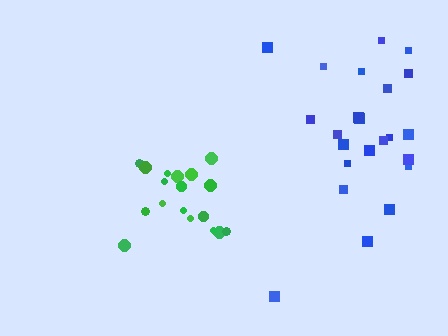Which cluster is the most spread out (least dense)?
Blue.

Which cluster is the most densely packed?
Green.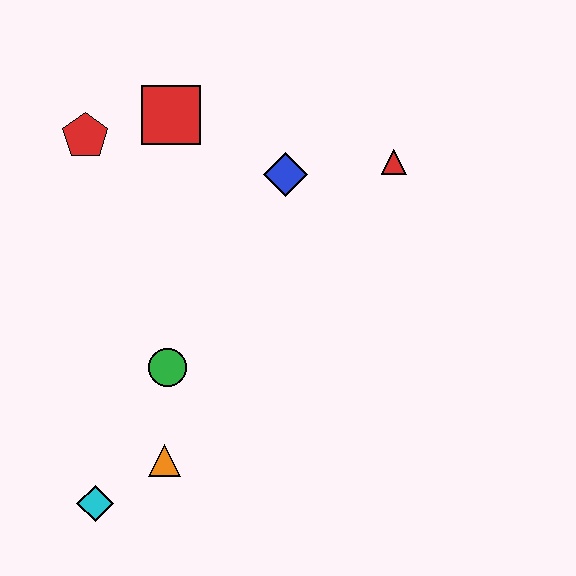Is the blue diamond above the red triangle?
No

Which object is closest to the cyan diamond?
The orange triangle is closest to the cyan diamond.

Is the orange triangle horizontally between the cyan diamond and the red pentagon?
No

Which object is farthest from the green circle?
The red triangle is farthest from the green circle.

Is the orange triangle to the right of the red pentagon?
Yes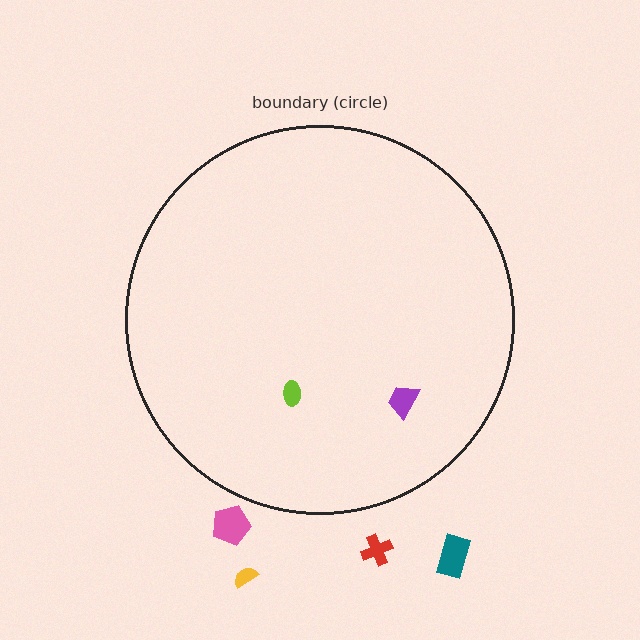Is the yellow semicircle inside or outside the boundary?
Outside.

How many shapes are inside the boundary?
2 inside, 4 outside.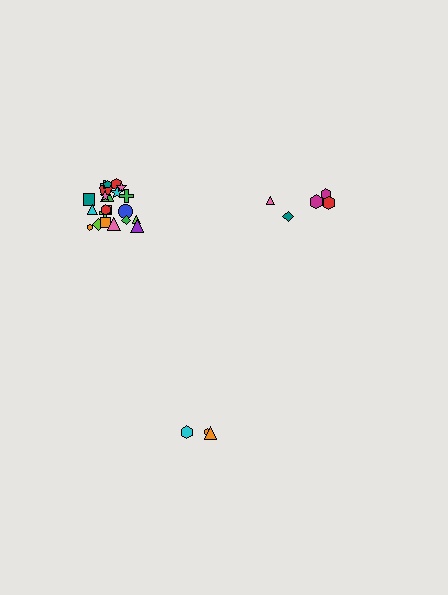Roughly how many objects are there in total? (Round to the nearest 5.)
Roughly 30 objects in total.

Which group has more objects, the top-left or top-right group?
The top-left group.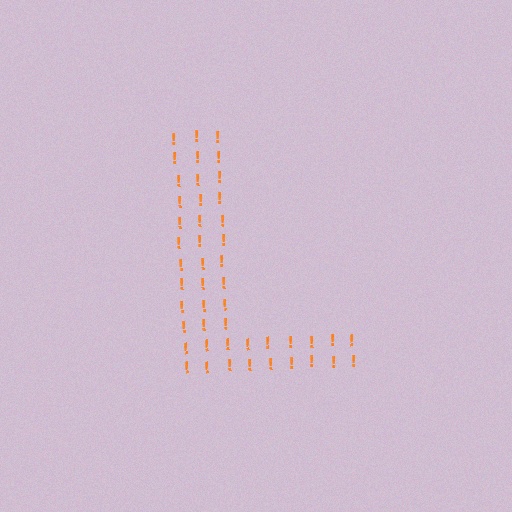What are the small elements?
The small elements are exclamation marks.